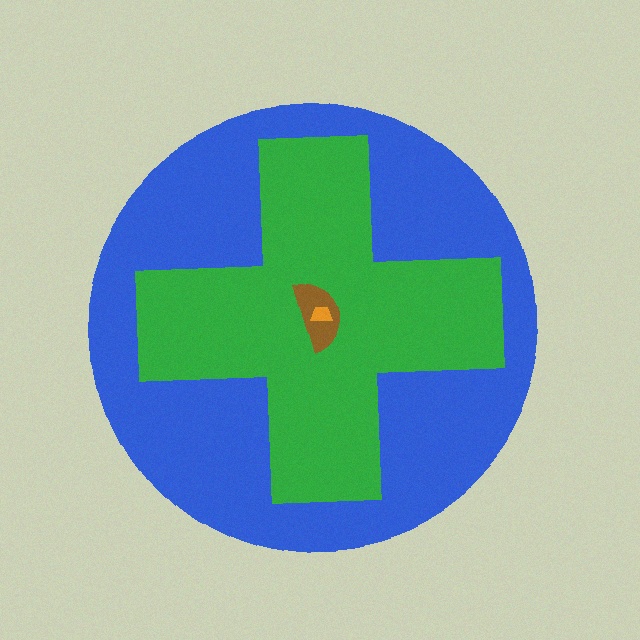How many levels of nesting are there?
4.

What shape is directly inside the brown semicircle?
The orange trapezoid.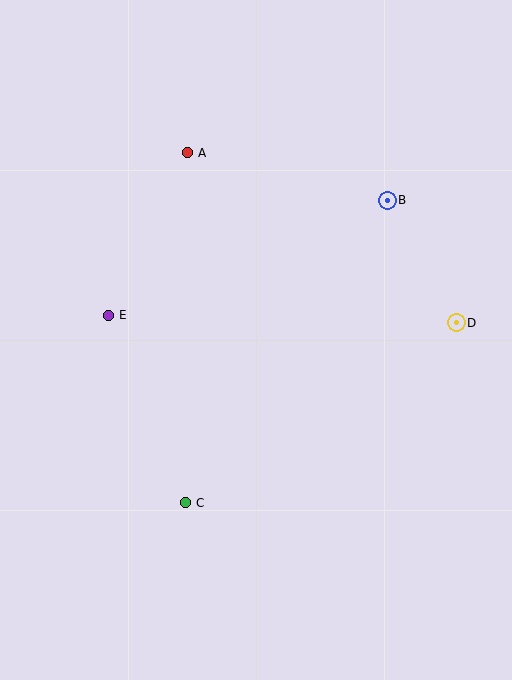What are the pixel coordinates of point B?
Point B is at (387, 200).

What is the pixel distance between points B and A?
The distance between B and A is 206 pixels.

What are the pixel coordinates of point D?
Point D is at (456, 323).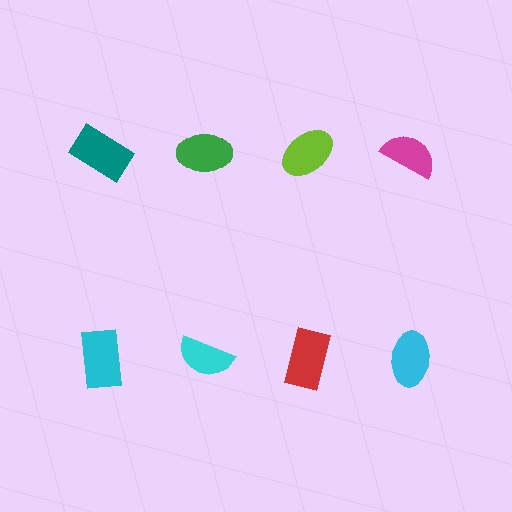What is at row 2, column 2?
A cyan semicircle.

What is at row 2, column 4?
A cyan ellipse.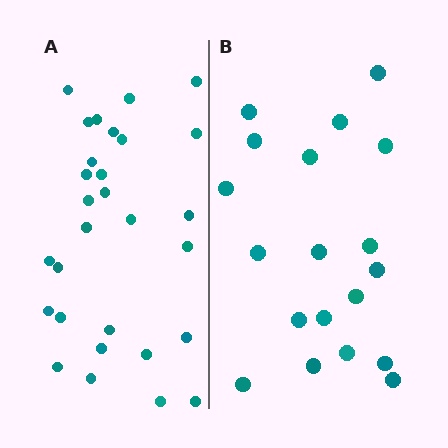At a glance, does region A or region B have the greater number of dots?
Region A (the left region) has more dots.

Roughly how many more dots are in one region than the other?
Region A has roughly 10 or so more dots than region B.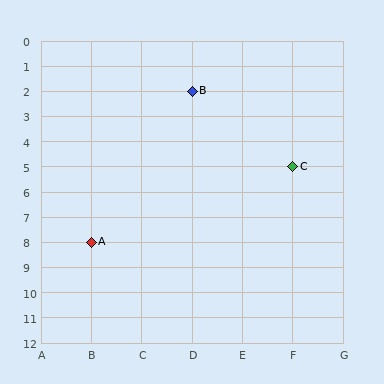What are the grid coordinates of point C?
Point C is at grid coordinates (F, 5).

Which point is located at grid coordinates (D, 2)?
Point B is at (D, 2).